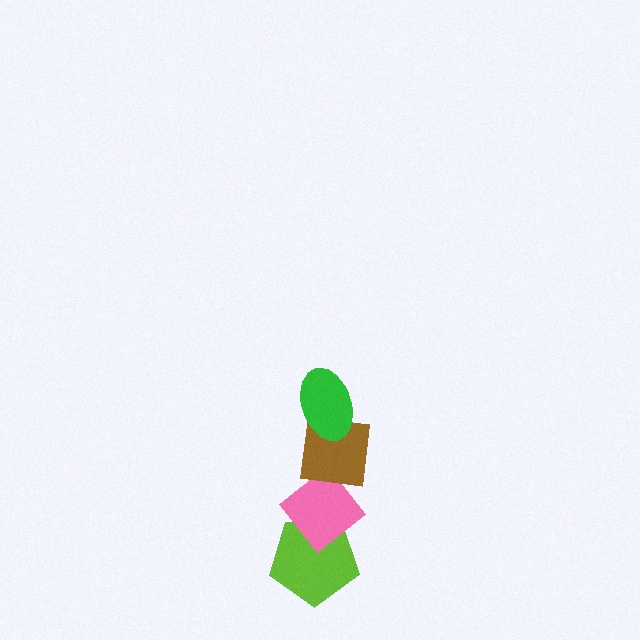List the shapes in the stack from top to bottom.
From top to bottom: the green ellipse, the brown square, the pink diamond, the lime pentagon.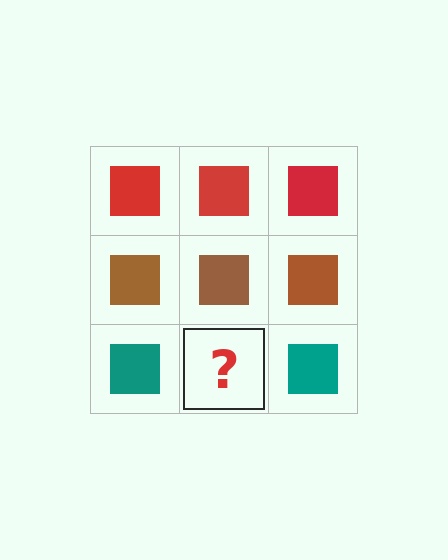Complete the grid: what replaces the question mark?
The question mark should be replaced with a teal square.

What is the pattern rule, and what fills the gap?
The rule is that each row has a consistent color. The gap should be filled with a teal square.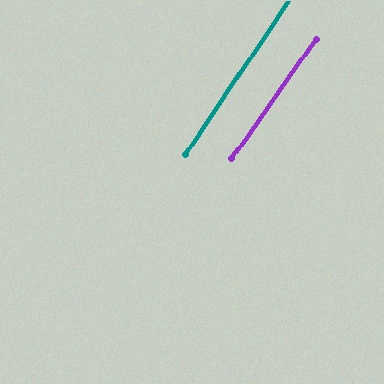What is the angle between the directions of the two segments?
Approximately 2 degrees.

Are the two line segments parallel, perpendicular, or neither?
Parallel — their directions differ by only 1.6°.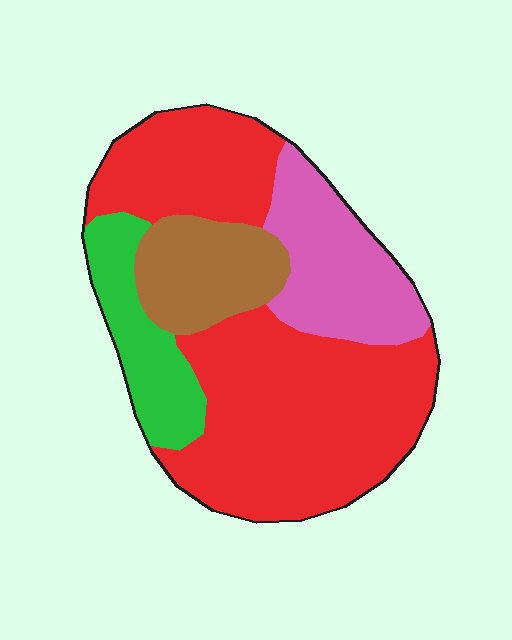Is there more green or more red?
Red.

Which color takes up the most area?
Red, at roughly 55%.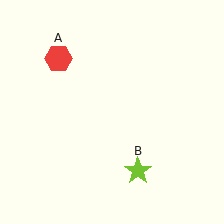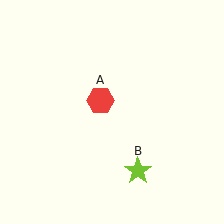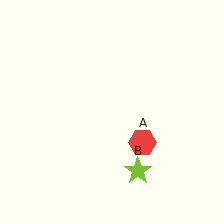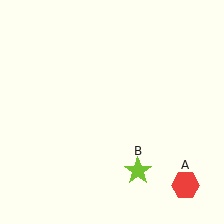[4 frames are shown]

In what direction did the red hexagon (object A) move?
The red hexagon (object A) moved down and to the right.